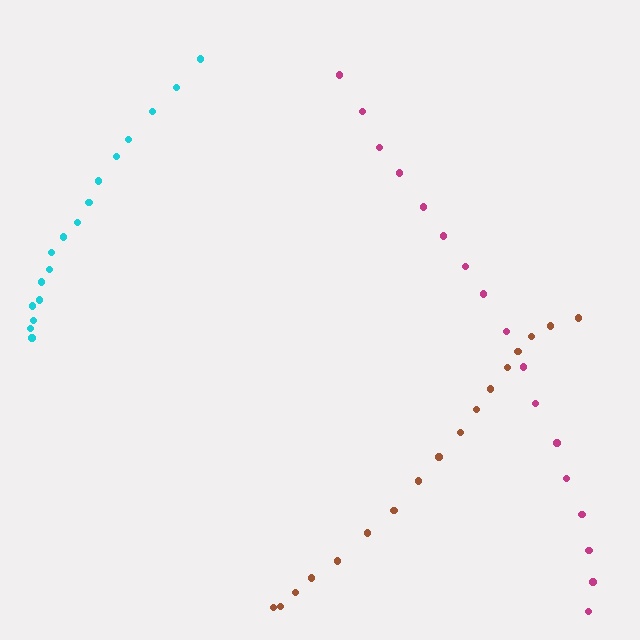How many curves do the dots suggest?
There are 3 distinct paths.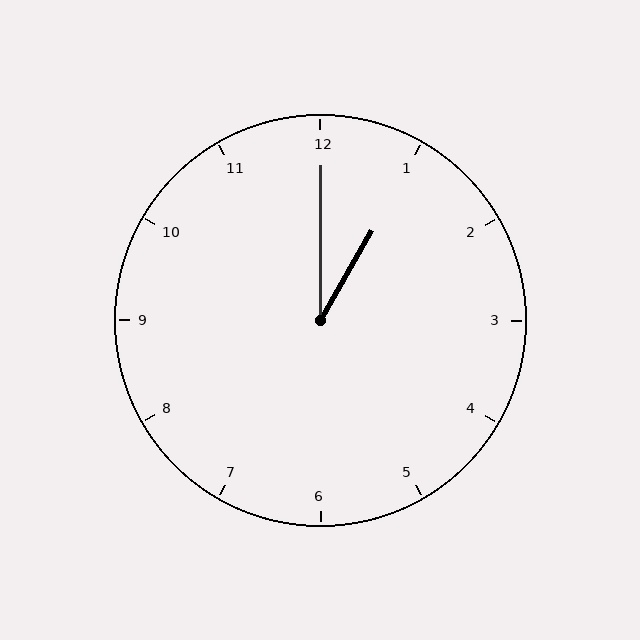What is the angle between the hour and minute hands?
Approximately 30 degrees.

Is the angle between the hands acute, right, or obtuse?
It is acute.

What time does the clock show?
1:00.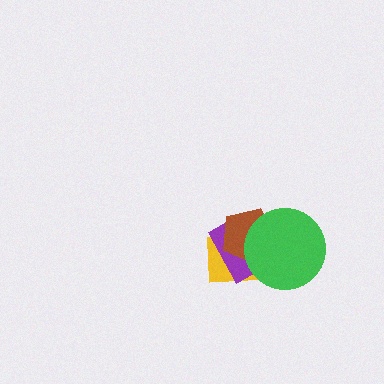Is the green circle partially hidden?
No, no other shape covers it.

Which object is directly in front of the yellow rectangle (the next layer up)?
The purple rectangle is directly in front of the yellow rectangle.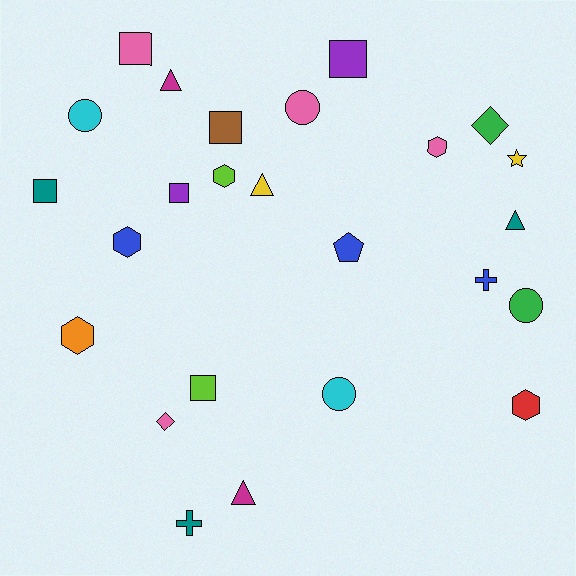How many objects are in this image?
There are 25 objects.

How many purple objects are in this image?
There are 2 purple objects.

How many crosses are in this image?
There are 2 crosses.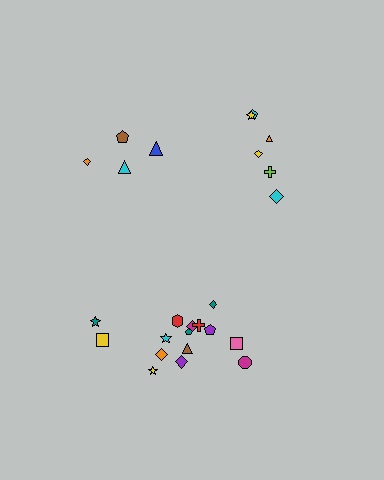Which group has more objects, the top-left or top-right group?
The top-right group.